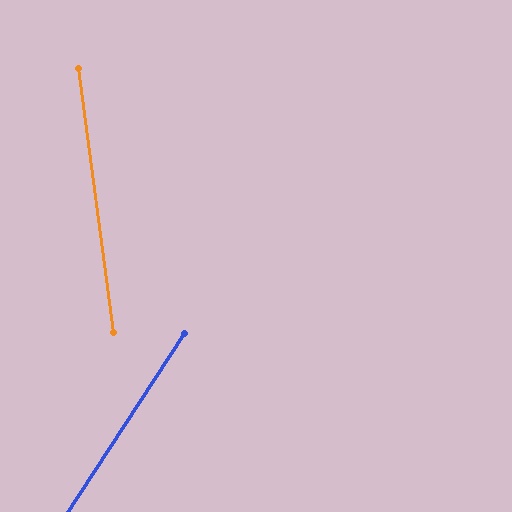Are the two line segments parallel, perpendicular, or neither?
Neither parallel nor perpendicular — they differ by about 41°.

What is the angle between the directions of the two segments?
Approximately 41 degrees.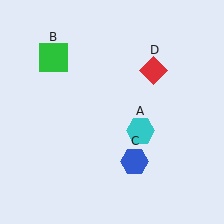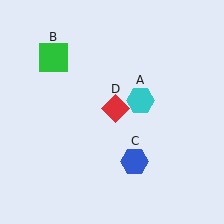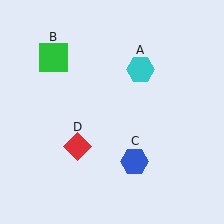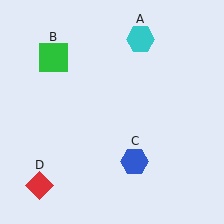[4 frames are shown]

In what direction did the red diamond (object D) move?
The red diamond (object D) moved down and to the left.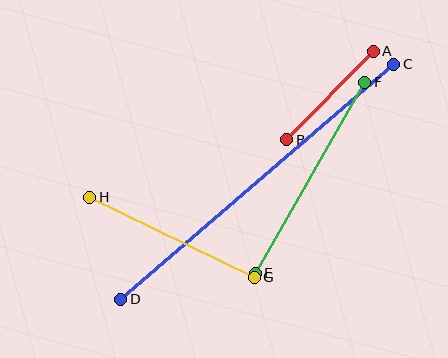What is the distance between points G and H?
The distance is approximately 183 pixels.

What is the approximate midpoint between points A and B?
The midpoint is at approximately (330, 95) pixels.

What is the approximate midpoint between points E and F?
The midpoint is at approximately (310, 178) pixels.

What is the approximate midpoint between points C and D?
The midpoint is at approximately (257, 182) pixels.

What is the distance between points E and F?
The distance is approximately 220 pixels.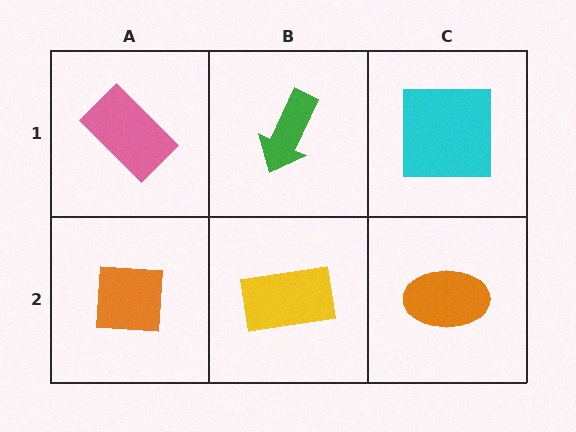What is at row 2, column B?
A yellow rectangle.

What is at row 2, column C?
An orange ellipse.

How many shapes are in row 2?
3 shapes.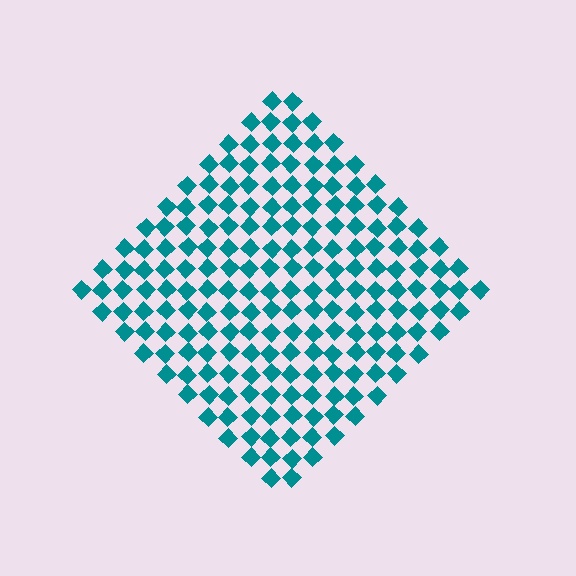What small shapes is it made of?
It is made of small diamonds.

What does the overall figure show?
The overall figure shows a diamond.